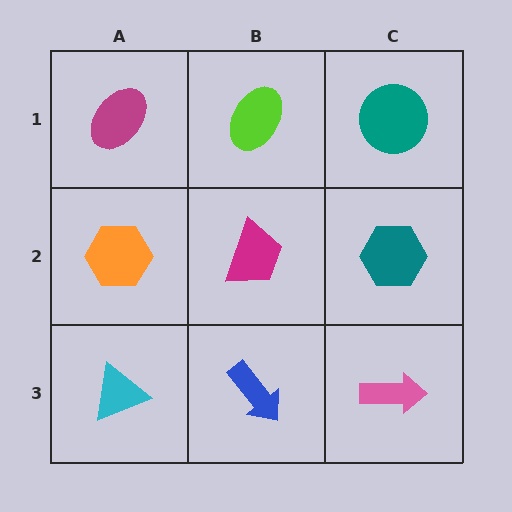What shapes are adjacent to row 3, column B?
A magenta trapezoid (row 2, column B), a cyan triangle (row 3, column A), a pink arrow (row 3, column C).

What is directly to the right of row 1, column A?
A lime ellipse.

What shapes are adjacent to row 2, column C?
A teal circle (row 1, column C), a pink arrow (row 3, column C), a magenta trapezoid (row 2, column B).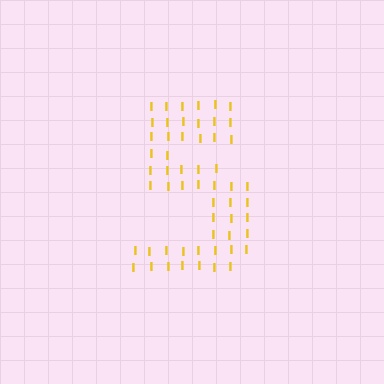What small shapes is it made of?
It is made of small letter I's.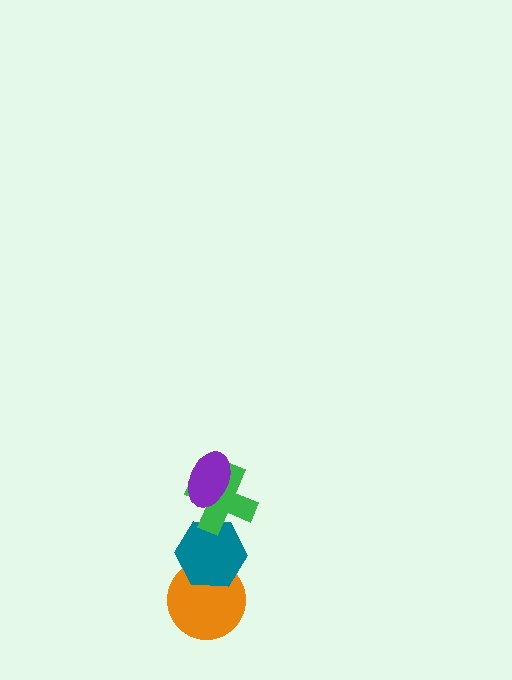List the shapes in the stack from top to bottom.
From top to bottom: the purple ellipse, the green cross, the teal hexagon, the orange circle.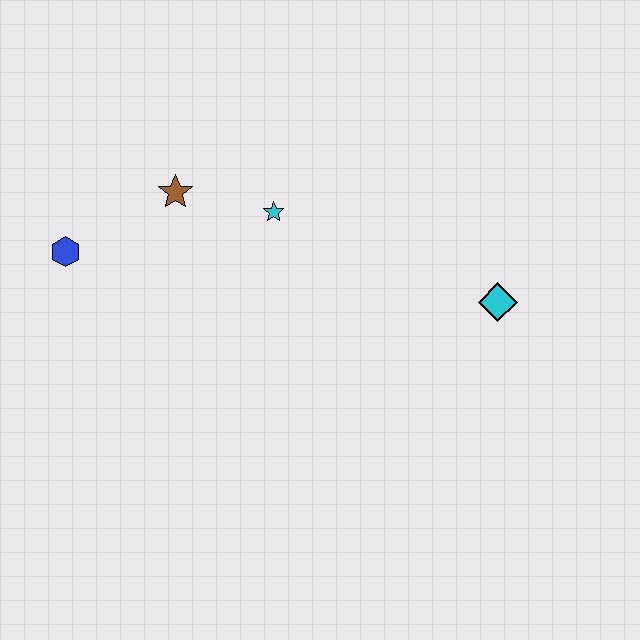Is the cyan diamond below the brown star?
Yes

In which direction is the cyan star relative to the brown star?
The cyan star is to the right of the brown star.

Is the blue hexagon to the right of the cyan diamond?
No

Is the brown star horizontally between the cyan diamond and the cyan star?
No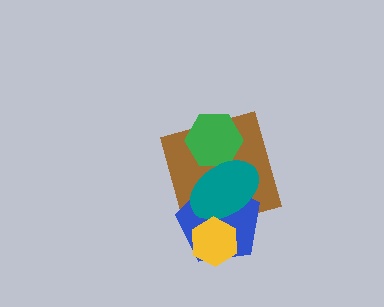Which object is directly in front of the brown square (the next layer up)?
The blue pentagon is directly in front of the brown square.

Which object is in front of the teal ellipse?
The yellow hexagon is in front of the teal ellipse.